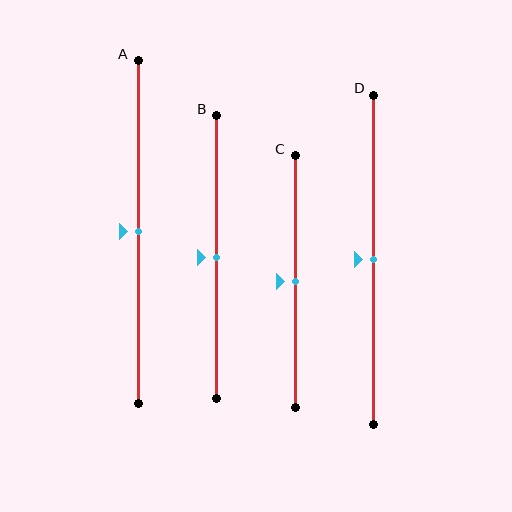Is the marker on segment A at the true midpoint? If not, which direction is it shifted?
Yes, the marker on segment A is at the true midpoint.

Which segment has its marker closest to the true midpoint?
Segment A has its marker closest to the true midpoint.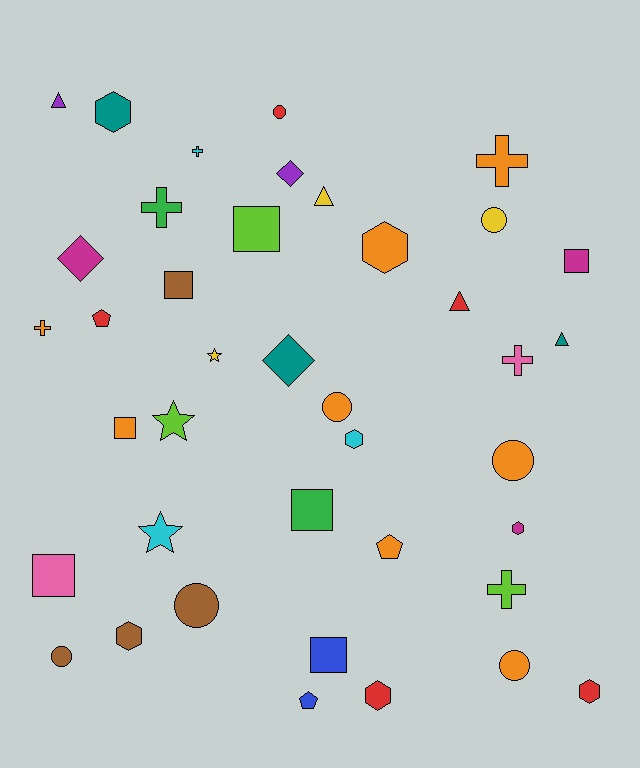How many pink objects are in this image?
There are 2 pink objects.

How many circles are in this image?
There are 7 circles.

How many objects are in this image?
There are 40 objects.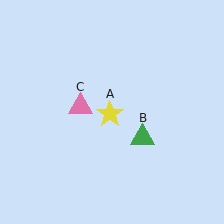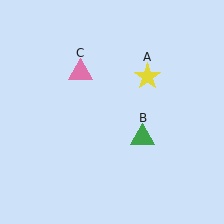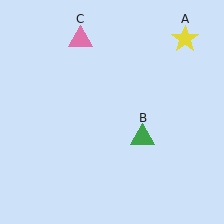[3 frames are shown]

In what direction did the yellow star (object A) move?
The yellow star (object A) moved up and to the right.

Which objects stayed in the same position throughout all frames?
Green triangle (object B) remained stationary.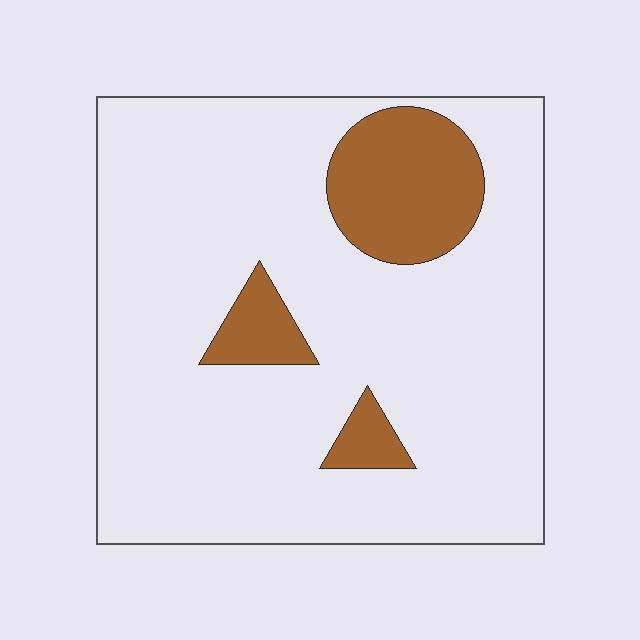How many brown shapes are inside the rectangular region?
3.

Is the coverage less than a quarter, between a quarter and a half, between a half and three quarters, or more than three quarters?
Less than a quarter.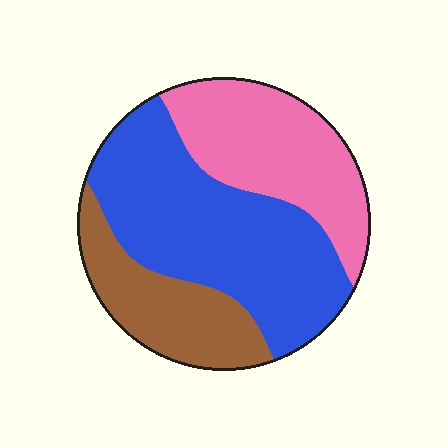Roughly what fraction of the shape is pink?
Pink takes up about one third (1/3) of the shape.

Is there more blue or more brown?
Blue.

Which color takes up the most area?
Blue, at roughly 45%.